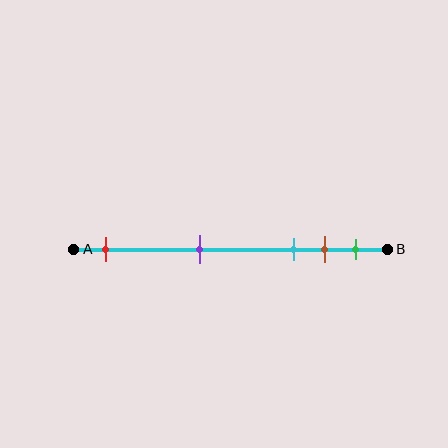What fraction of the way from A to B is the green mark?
The green mark is approximately 90% (0.9) of the way from A to B.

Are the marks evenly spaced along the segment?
No, the marks are not evenly spaced.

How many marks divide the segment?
There are 5 marks dividing the segment.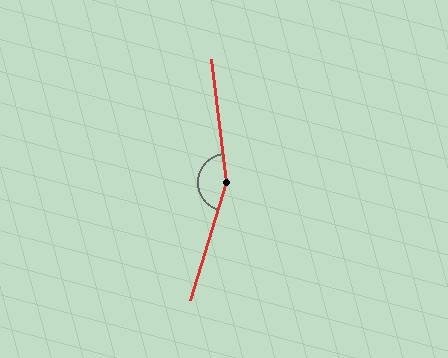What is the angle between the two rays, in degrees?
Approximately 156 degrees.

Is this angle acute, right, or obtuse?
It is obtuse.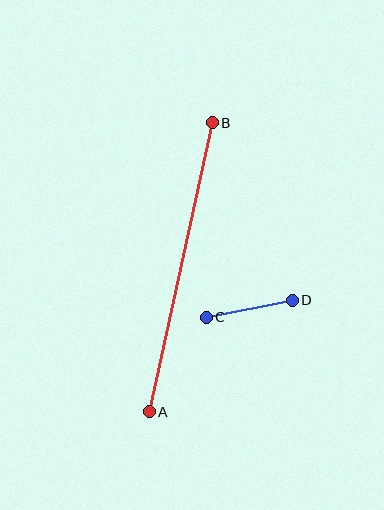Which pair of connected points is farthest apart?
Points A and B are farthest apart.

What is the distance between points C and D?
The distance is approximately 88 pixels.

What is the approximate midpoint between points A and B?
The midpoint is at approximately (181, 267) pixels.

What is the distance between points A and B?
The distance is approximately 296 pixels.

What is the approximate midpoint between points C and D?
The midpoint is at approximately (249, 309) pixels.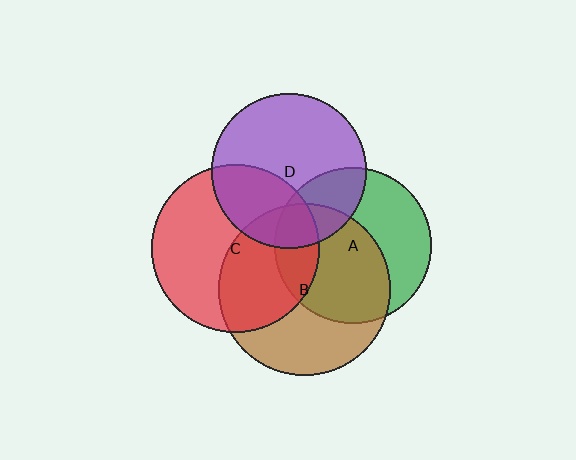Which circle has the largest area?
Circle B (brown).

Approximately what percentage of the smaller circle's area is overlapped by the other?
Approximately 35%.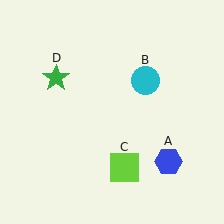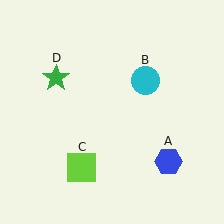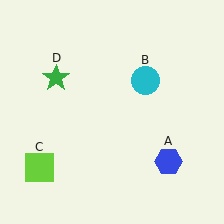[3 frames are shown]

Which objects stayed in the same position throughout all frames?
Blue hexagon (object A) and cyan circle (object B) and green star (object D) remained stationary.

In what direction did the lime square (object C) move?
The lime square (object C) moved left.